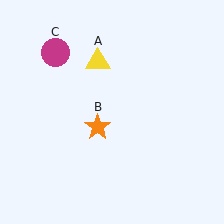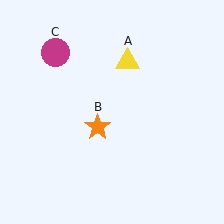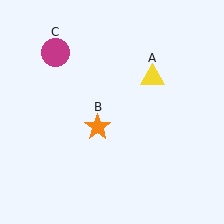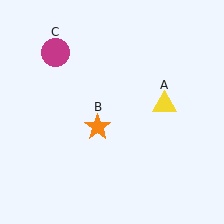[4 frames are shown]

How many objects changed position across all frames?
1 object changed position: yellow triangle (object A).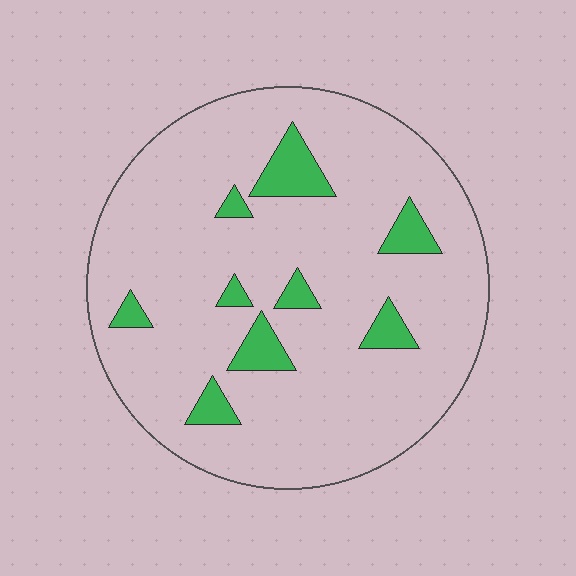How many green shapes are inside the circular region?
9.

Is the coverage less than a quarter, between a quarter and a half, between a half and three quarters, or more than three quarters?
Less than a quarter.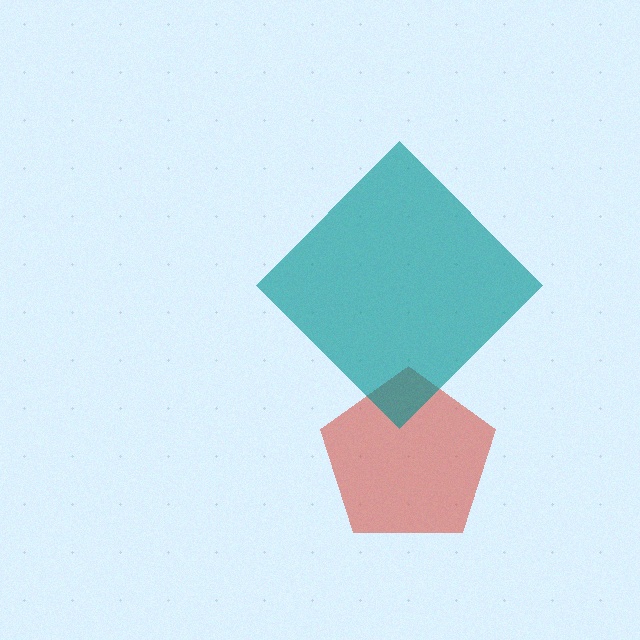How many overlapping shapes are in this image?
There are 2 overlapping shapes in the image.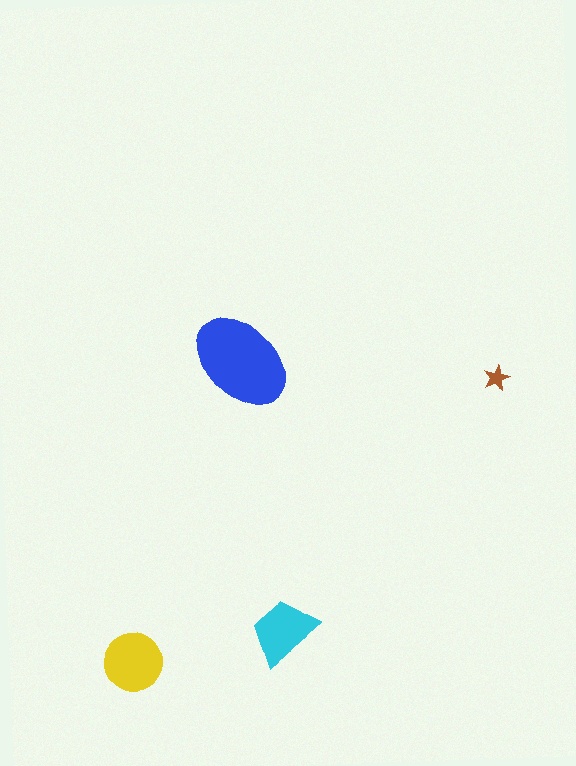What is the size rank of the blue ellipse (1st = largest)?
1st.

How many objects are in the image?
There are 4 objects in the image.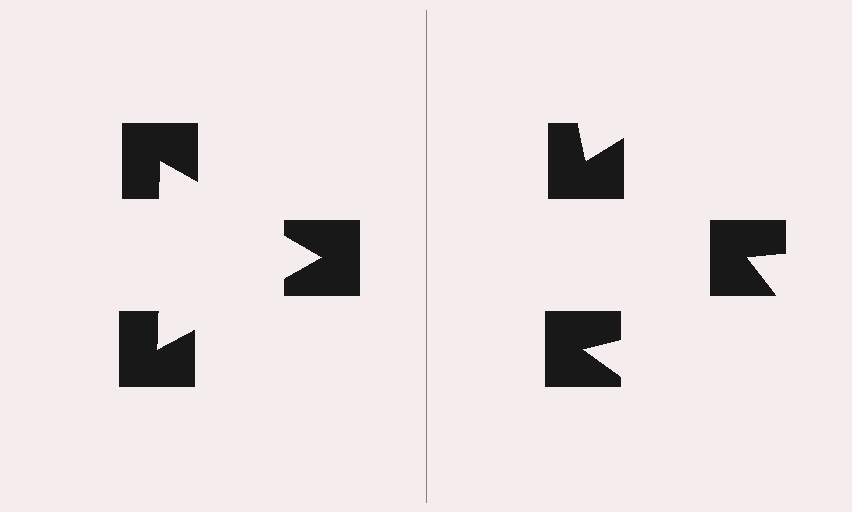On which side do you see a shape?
An illusory triangle appears on the left side. On the right side the wedge cuts are rotated, so no coherent shape forms.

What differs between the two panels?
The notched squares are positioned identically on both sides; only the wedge orientations differ. On the left they align to a triangle; on the right they are misaligned.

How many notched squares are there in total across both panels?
6 — 3 on each side.